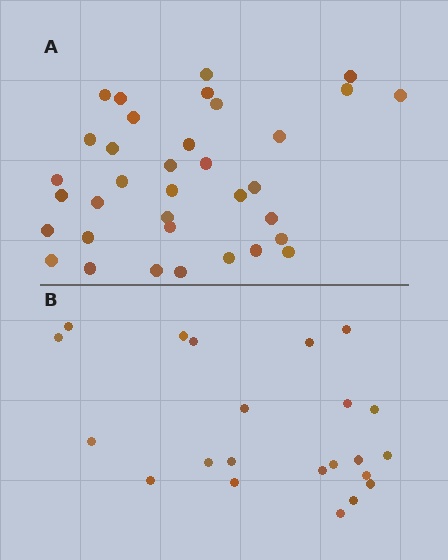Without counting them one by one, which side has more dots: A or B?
Region A (the top region) has more dots.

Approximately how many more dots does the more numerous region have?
Region A has approximately 15 more dots than region B.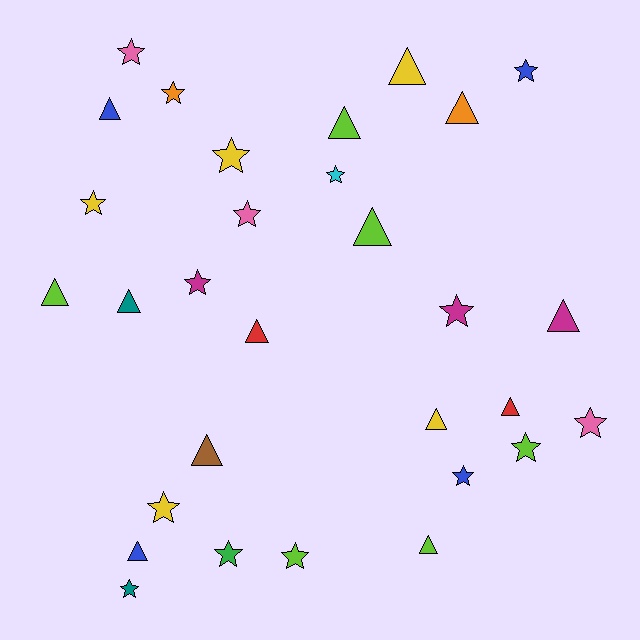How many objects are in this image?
There are 30 objects.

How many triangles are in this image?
There are 14 triangles.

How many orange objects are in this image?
There are 2 orange objects.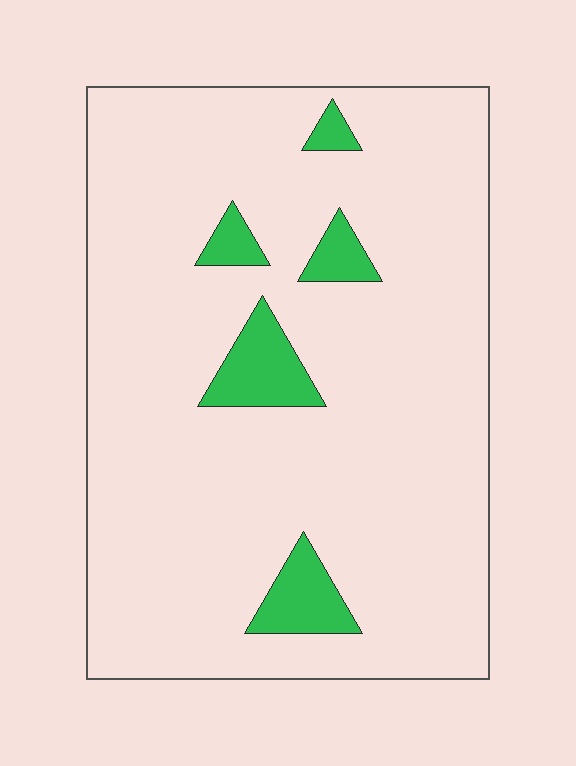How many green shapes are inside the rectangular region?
5.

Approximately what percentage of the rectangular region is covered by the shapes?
Approximately 10%.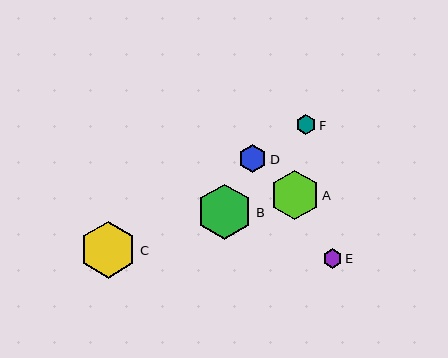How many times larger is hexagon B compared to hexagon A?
Hexagon B is approximately 1.1 times the size of hexagon A.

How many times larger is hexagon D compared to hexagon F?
Hexagon D is approximately 1.4 times the size of hexagon F.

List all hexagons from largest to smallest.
From largest to smallest: C, B, A, D, F, E.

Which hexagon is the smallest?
Hexagon E is the smallest with a size of approximately 19 pixels.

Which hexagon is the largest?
Hexagon C is the largest with a size of approximately 57 pixels.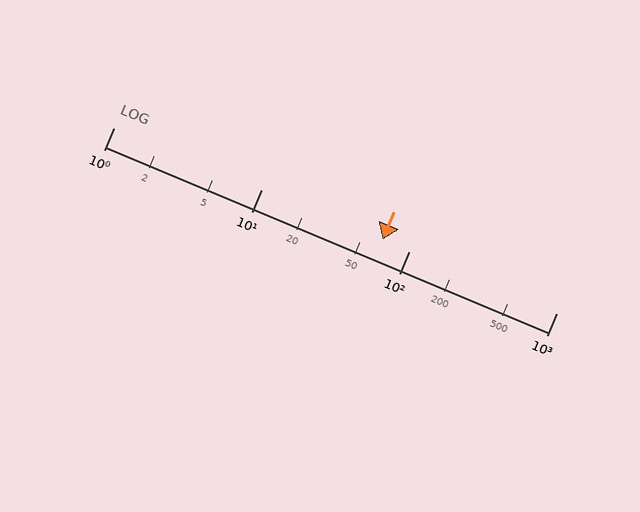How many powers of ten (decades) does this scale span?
The scale spans 3 decades, from 1 to 1000.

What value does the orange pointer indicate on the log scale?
The pointer indicates approximately 66.